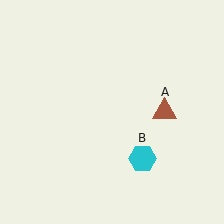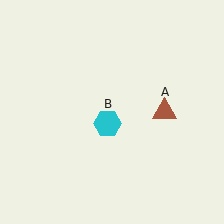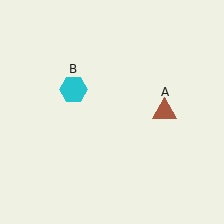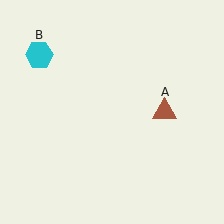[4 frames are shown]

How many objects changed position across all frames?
1 object changed position: cyan hexagon (object B).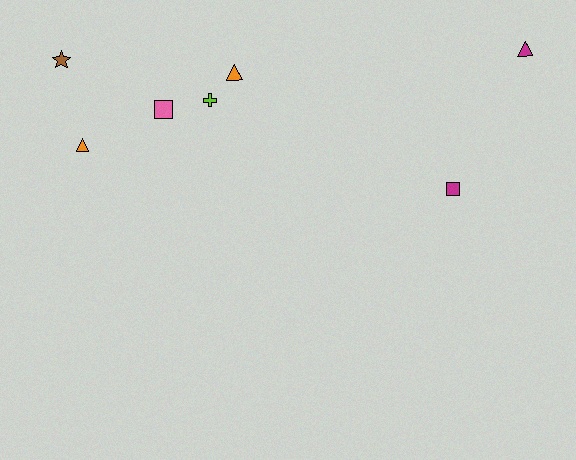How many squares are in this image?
There are 2 squares.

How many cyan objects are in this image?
There are no cyan objects.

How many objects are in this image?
There are 7 objects.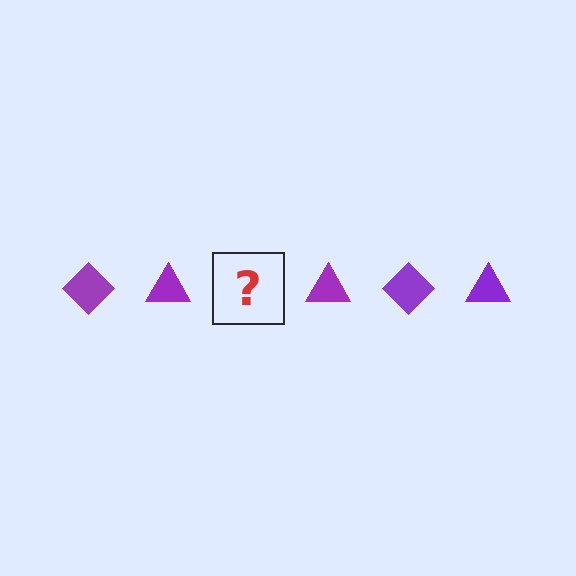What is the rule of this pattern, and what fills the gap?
The rule is that the pattern cycles through diamond, triangle shapes in purple. The gap should be filled with a purple diamond.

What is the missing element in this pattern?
The missing element is a purple diamond.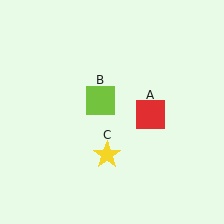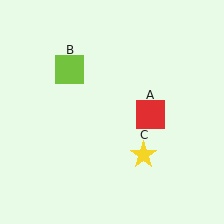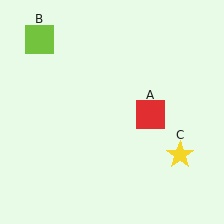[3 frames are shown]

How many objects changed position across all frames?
2 objects changed position: lime square (object B), yellow star (object C).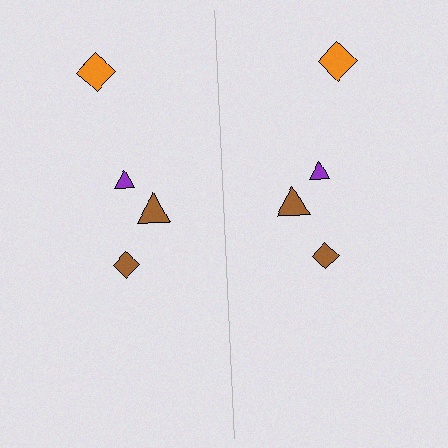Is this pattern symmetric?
Yes, this pattern has bilateral (reflection) symmetry.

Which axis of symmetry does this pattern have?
The pattern has a vertical axis of symmetry running through the center of the image.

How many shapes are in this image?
There are 8 shapes in this image.